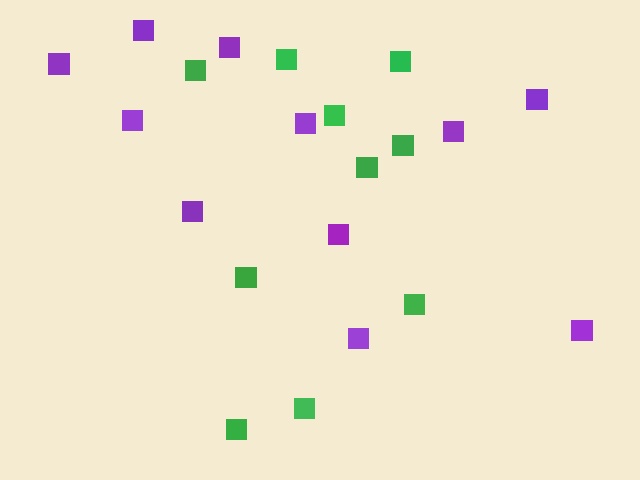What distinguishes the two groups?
There are 2 groups: one group of green squares (10) and one group of purple squares (11).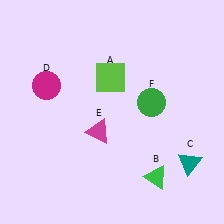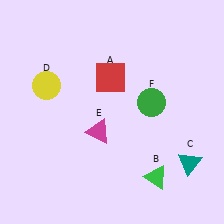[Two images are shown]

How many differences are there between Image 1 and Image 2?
There are 2 differences between the two images.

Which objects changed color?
A changed from lime to red. D changed from magenta to yellow.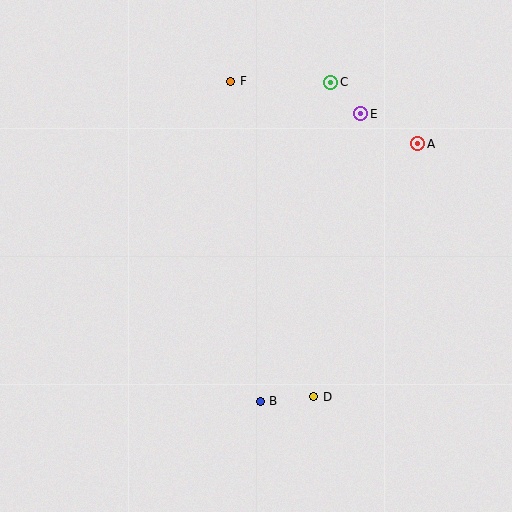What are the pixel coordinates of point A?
Point A is at (418, 144).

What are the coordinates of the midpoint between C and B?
The midpoint between C and B is at (295, 242).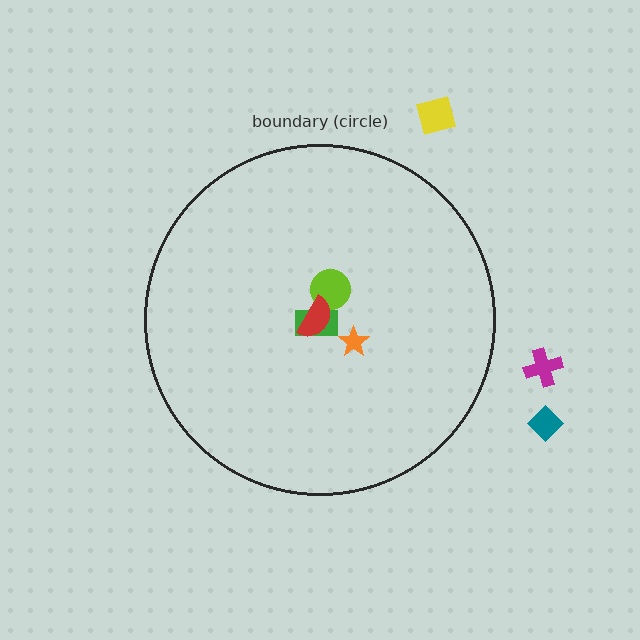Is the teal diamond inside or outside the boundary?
Outside.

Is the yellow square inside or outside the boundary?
Outside.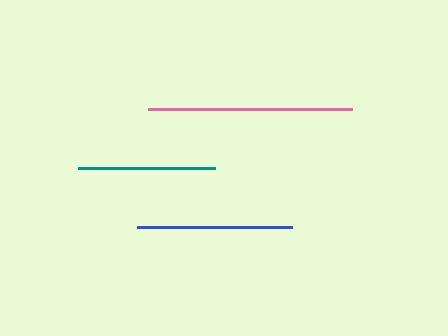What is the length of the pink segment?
The pink segment is approximately 204 pixels long.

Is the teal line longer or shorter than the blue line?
The blue line is longer than the teal line.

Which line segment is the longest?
The pink line is the longest at approximately 204 pixels.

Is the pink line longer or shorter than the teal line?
The pink line is longer than the teal line.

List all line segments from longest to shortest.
From longest to shortest: pink, blue, teal.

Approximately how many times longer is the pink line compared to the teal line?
The pink line is approximately 1.5 times the length of the teal line.